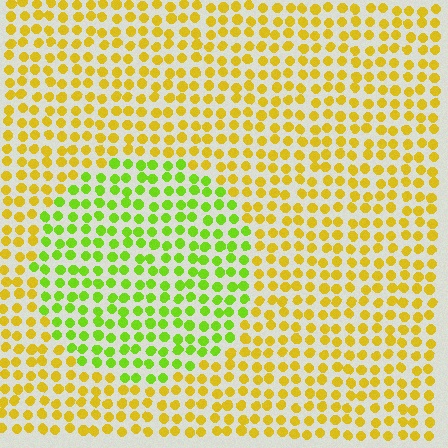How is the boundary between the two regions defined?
The boundary is defined purely by a slight shift in hue (about 43 degrees). Spacing, size, and orientation are identical on both sides.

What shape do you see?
I see a circle.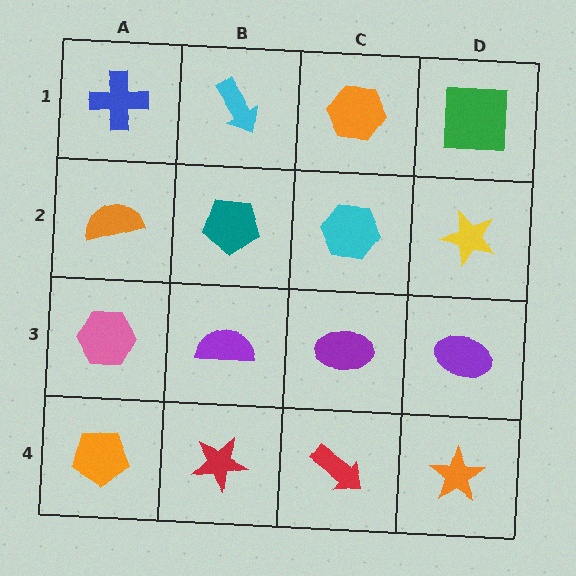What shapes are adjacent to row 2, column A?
A blue cross (row 1, column A), a pink hexagon (row 3, column A), a teal pentagon (row 2, column B).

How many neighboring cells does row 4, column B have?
3.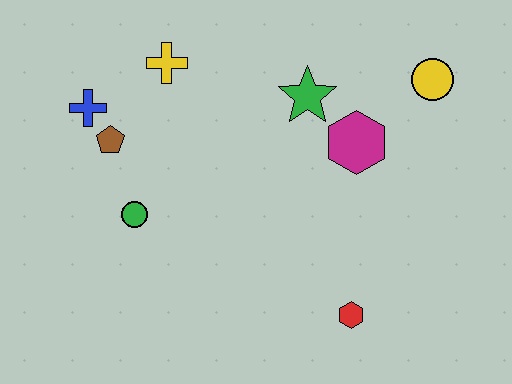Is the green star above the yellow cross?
No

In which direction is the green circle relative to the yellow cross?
The green circle is below the yellow cross.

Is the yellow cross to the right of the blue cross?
Yes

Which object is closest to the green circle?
The brown pentagon is closest to the green circle.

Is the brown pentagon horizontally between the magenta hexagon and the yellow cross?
No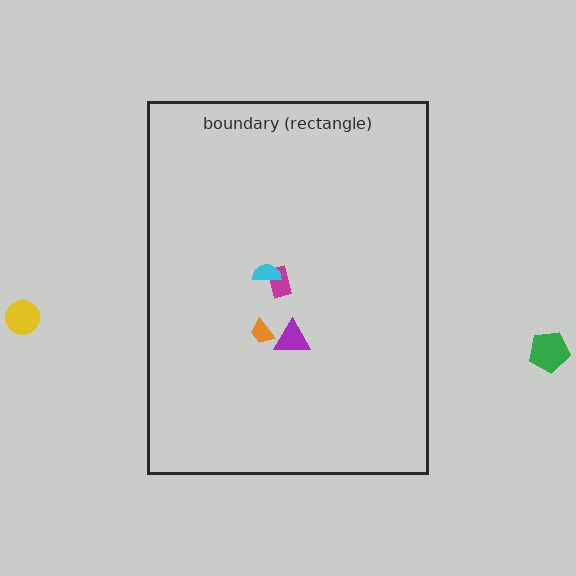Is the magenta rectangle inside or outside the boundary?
Inside.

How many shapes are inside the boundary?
4 inside, 2 outside.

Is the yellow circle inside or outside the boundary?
Outside.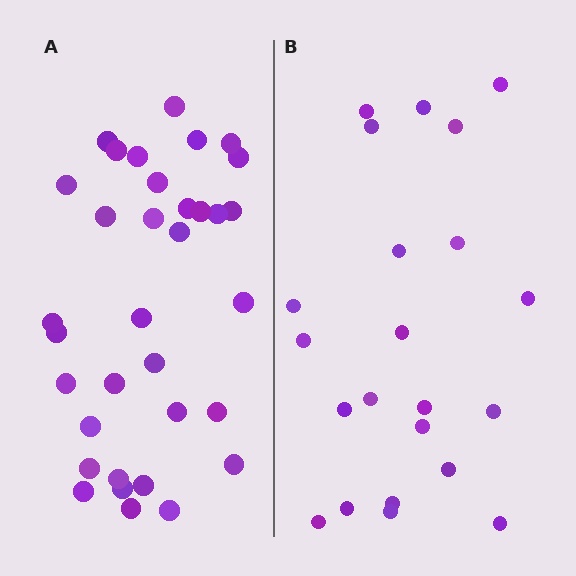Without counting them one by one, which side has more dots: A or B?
Region A (the left region) has more dots.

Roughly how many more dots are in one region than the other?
Region A has roughly 12 or so more dots than region B.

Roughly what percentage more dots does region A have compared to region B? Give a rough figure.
About 55% more.